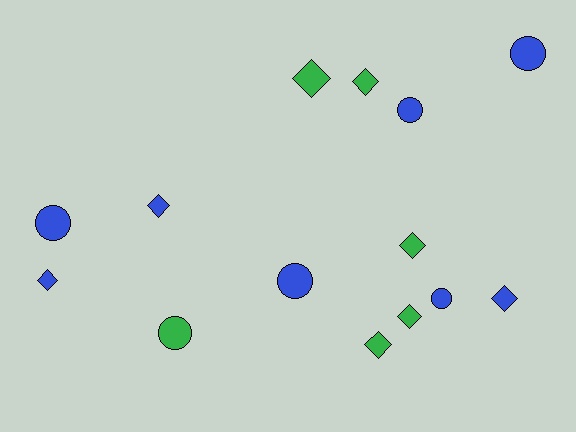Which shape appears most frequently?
Diamond, with 8 objects.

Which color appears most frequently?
Blue, with 8 objects.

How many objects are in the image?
There are 14 objects.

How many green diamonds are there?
There are 5 green diamonds.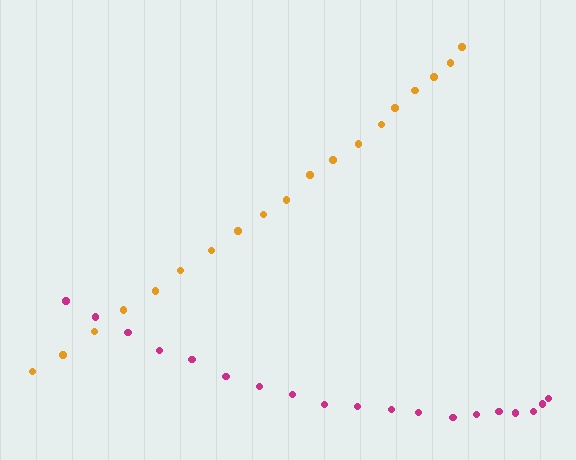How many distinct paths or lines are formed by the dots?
There are 2 distinct paths.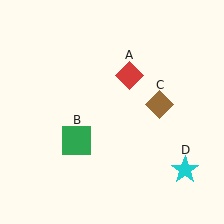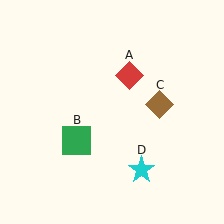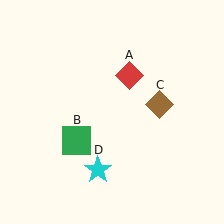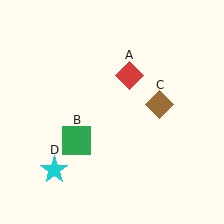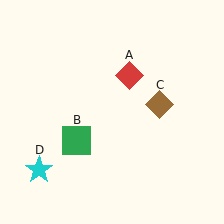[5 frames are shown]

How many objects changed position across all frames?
1 object changed position: cyan star (object D).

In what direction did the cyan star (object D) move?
The cyan star (object D) moved left.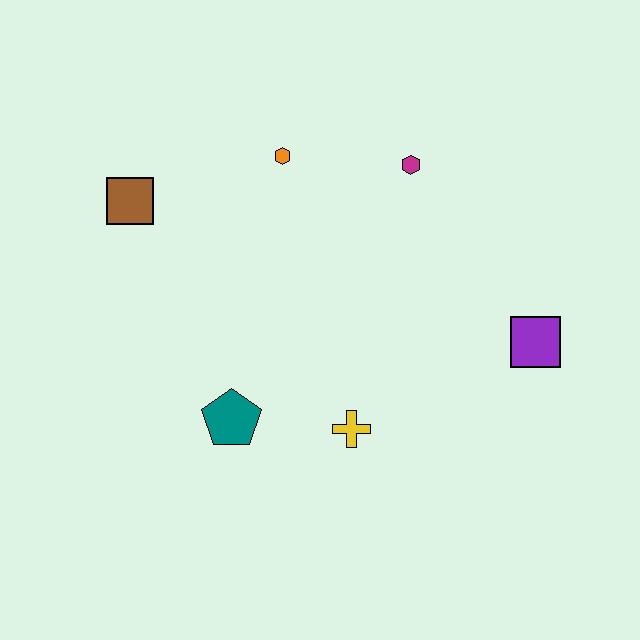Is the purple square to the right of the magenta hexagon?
Yes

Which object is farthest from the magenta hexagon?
The teal pentagon is farthest from the magenta hexagon.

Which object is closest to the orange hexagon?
The magenta hexagon is closest to the orange hexagon.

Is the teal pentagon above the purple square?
No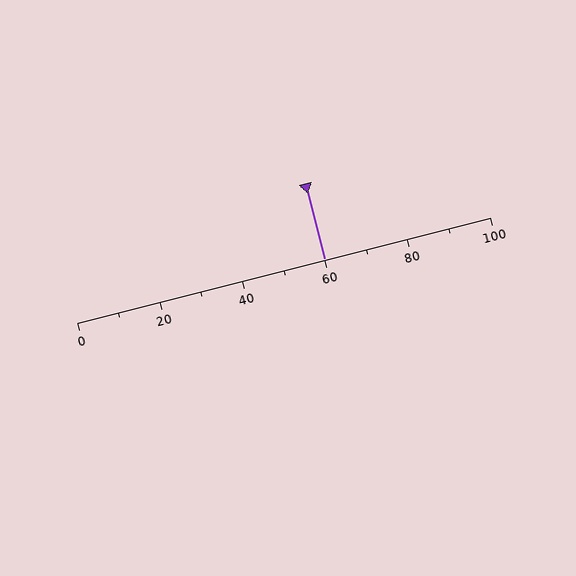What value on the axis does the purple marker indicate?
The marker indicates approximately 60.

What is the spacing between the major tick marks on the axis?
The major ticks are spaced 20 apart.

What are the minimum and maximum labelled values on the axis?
The axis runs from 0 to 100.